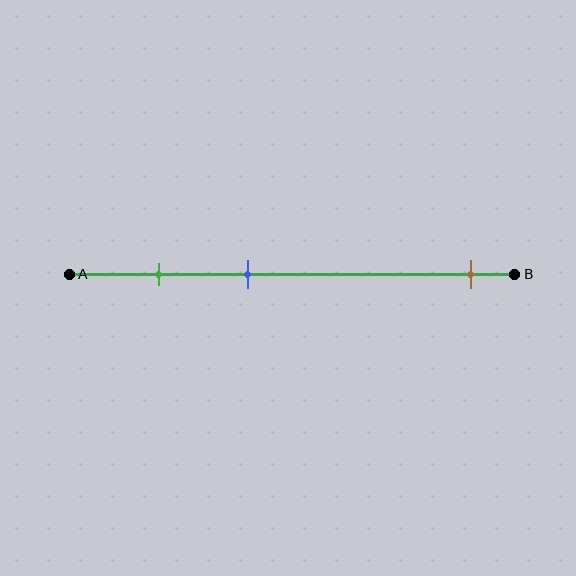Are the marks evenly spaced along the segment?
No, the marks are not evenly spaced.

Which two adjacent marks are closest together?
The green and blue marks are the closest adjacent pair.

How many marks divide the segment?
There are 3 marks dividing the segment.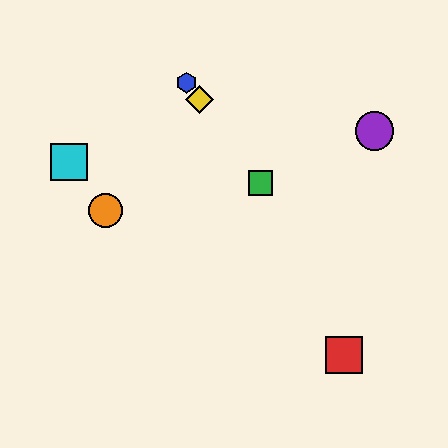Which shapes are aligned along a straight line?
The blue hexagon, the green square, the yellow diamond are aligned along a straight line.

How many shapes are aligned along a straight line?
3 shapes (the blue hexagon, the green square, the yellow diamond) are aligned along a straight line.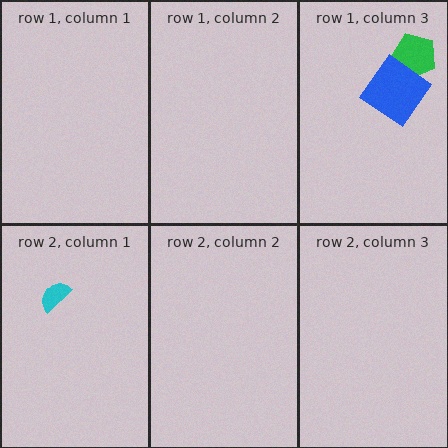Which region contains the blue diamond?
The row 1, column 3 region.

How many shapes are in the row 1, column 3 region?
2.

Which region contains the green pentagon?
The row 1, column 3 region.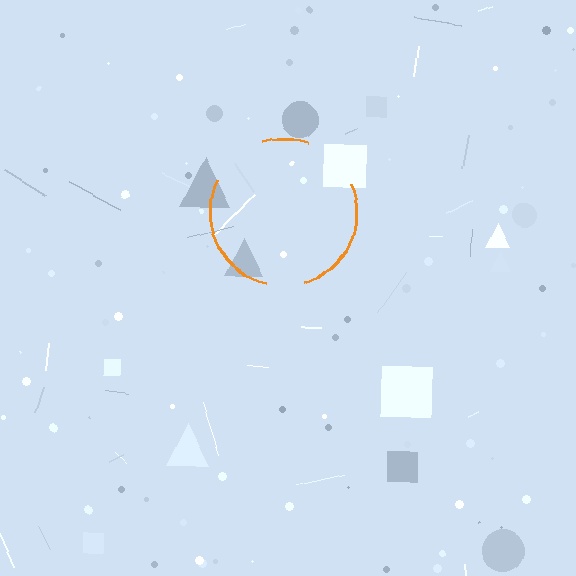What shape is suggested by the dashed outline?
The dashed outline suggests a circle.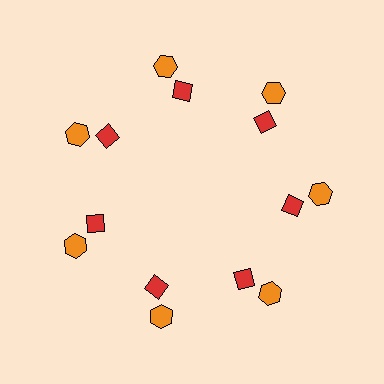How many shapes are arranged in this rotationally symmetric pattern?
There are 14 shapes, arranged in 7 groups of 2.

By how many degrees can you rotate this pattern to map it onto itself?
The pattern maps onto itself every 51 degrees of rotation.